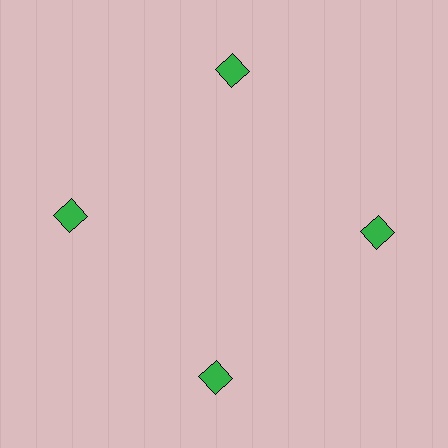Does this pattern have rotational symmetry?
Yes, this pattern has 4-fold rotational symmetry. It looks the same after rotating 90 degrees around the center.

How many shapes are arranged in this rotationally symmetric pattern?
There are 4 shapes, arranged in 4 groups of 1.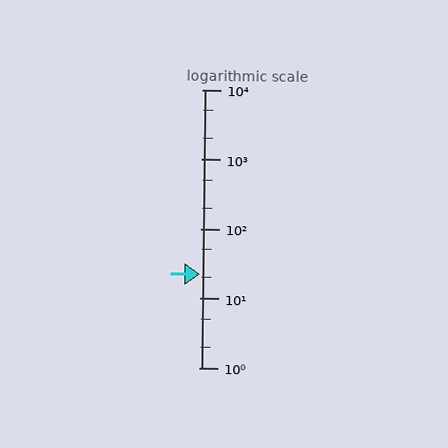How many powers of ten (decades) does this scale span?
The scale spans 4 decades, from 1 to 10000.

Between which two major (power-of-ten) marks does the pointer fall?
The pointer is between 10 and 100.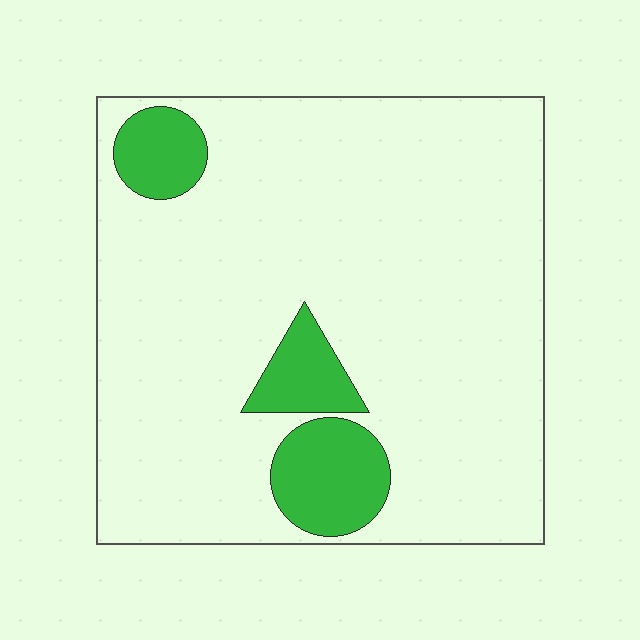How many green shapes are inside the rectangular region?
3.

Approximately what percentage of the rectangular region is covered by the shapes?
Approximately 15%.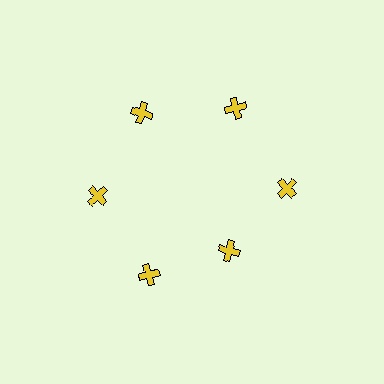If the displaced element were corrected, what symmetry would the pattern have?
It would have 6-fold rotational symmetry — the pattern would map onto itself every 60 degrees.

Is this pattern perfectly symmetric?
No. The 6 yellow crosses are arranged in a ring, but one element near the 5 o'clock position is pulled inward toward the center, breaking the 6-fold rotational symmetry.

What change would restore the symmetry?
The symmetry would be restored by moving it outward, back onto the ring so that all 6 crosses sit at equal angles and equal distance from the center.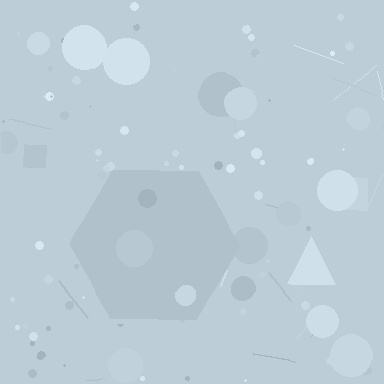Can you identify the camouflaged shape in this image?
The camouflaged shape is a hexagon.